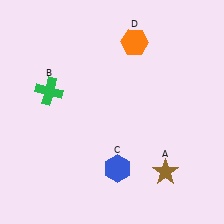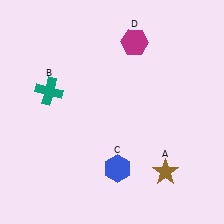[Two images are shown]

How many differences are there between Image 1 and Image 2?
There are 2 differences between the two images.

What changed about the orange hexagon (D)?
In Image 1, D is orange. In Image 2, it changed to magenta.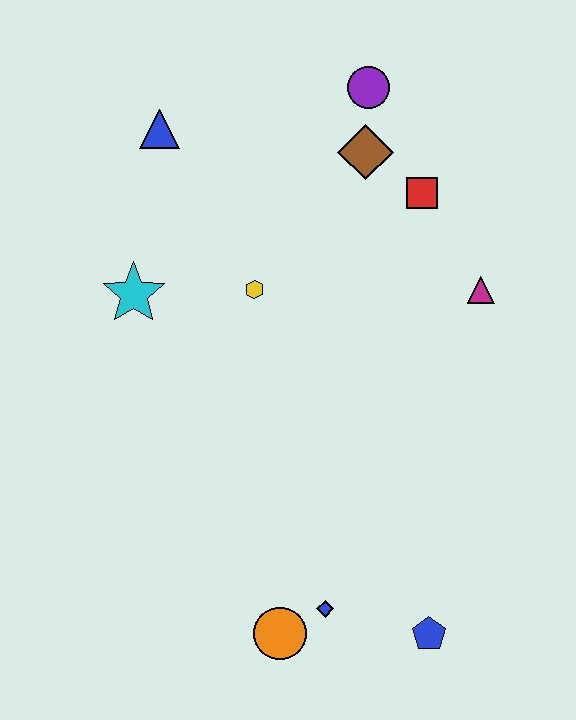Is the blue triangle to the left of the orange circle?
Yes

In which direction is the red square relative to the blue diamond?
The red square is above the blue diamond.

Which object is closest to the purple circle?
The brown diamond is closest to the purple circle.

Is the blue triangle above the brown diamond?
Yes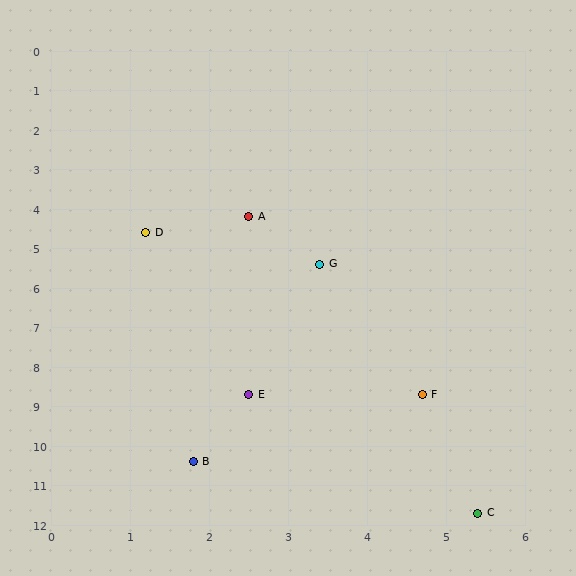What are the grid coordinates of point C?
Point C is at approximately (5.4, 11.7).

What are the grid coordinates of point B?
Point B is at approximately (1.8, 10.4).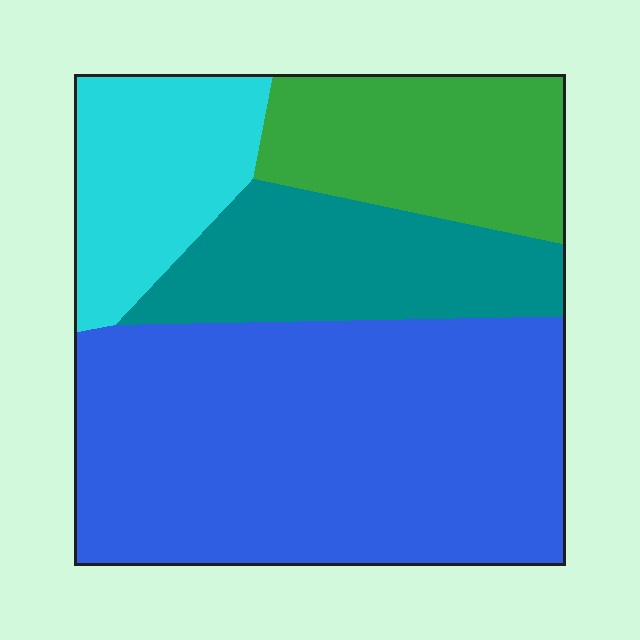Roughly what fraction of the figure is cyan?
Cyan covers 15% of the figure.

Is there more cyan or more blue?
Blue.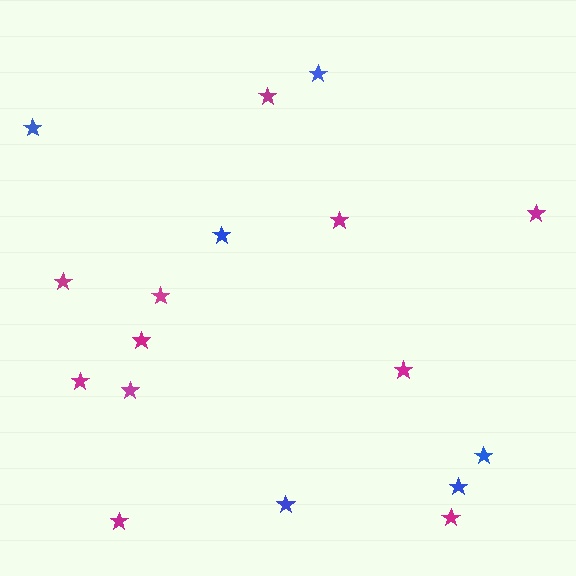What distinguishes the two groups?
There are 2 groups: one group of blue stars (6) and one group of magenta stars (11).